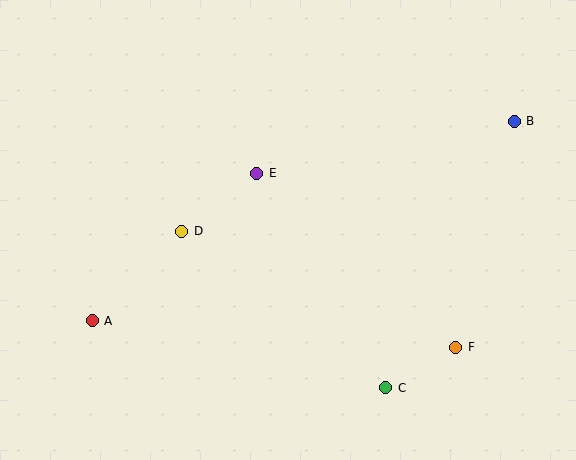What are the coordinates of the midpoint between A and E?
The midpoint between A and E is at (175, 247).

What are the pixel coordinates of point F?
Point F is at (456, 347).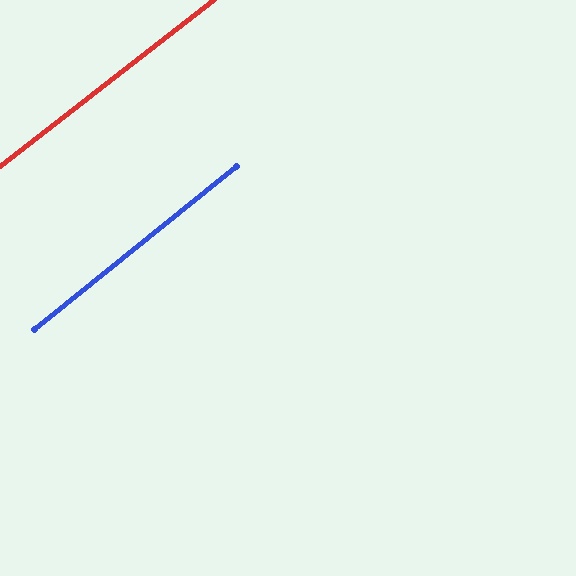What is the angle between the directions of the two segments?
Approximately 1 degree.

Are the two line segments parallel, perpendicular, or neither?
Parallel — their directions differ by only 1.0°.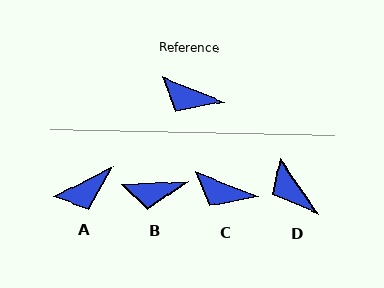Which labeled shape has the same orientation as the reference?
C.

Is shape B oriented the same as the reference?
No, it is off by about 24 degrees.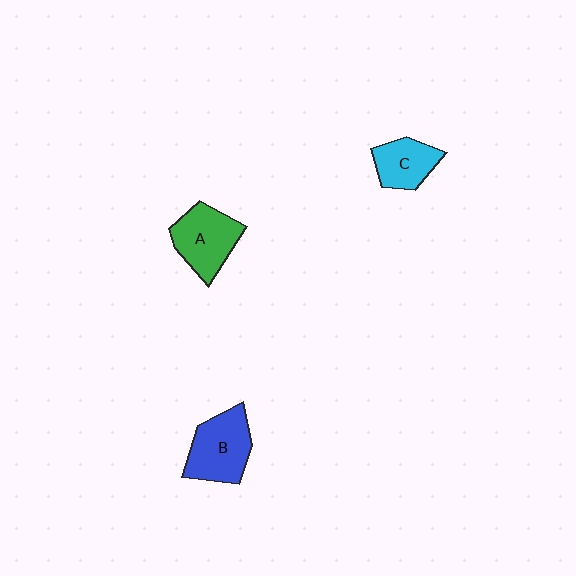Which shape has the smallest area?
Shape C (cyan).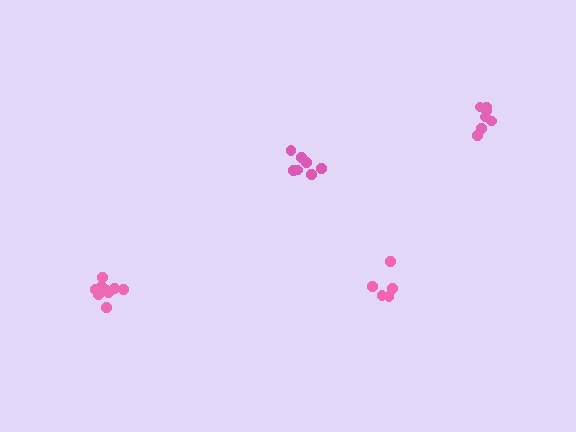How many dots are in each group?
Group 1: 10 dots, Group 2: 5 dots, Group 3: 7 dots, Group 4: 7 dots (29 total).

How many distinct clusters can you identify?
There are 4 distinct clusters.